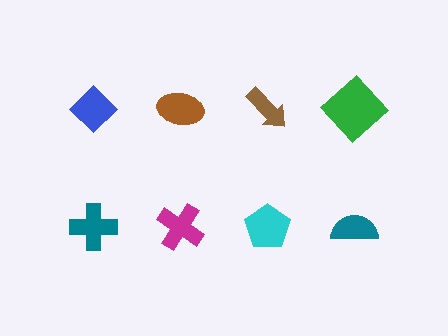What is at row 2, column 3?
A cyan pentagon.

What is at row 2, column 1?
A teal cross.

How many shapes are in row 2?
4 shapes.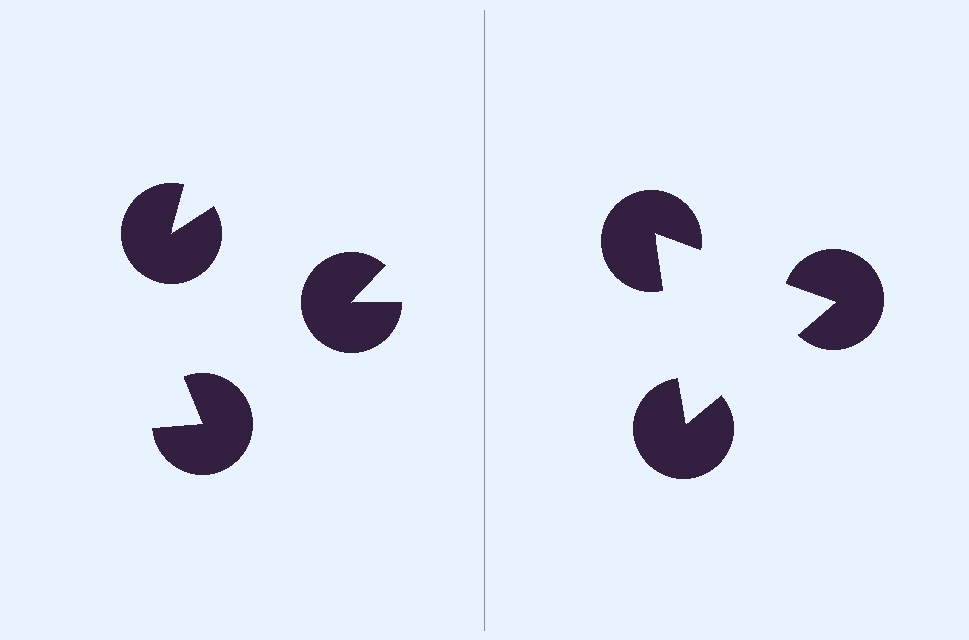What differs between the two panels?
The pac-man discs are positioned identically on both sides; only the wedge orientations differ. On the right they align to a triangle; on the left they are misaligned.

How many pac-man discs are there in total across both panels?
6 — 3 on each side.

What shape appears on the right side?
An illusory triangle.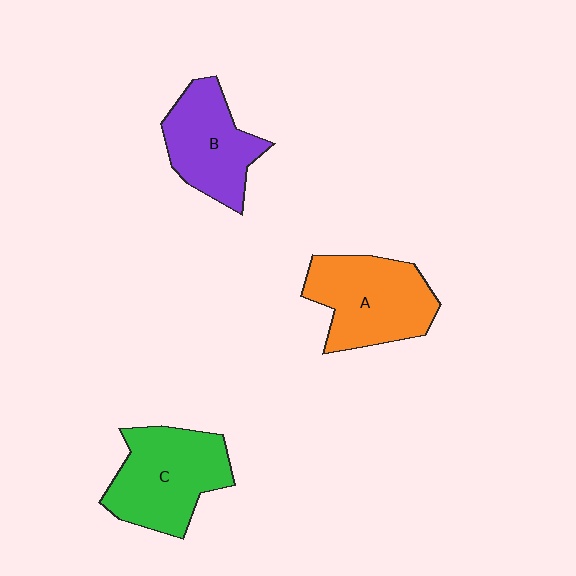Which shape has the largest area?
Shape C (green).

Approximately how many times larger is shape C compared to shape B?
Approximately 1.2 times.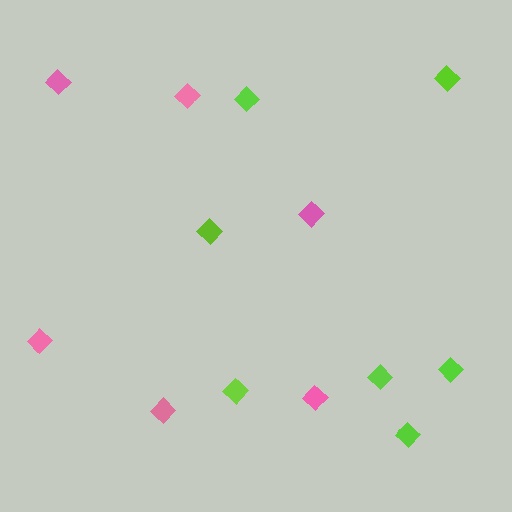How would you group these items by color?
There are 2 groups: one group of lime diamonds (7) and one group of pink diamonds (6).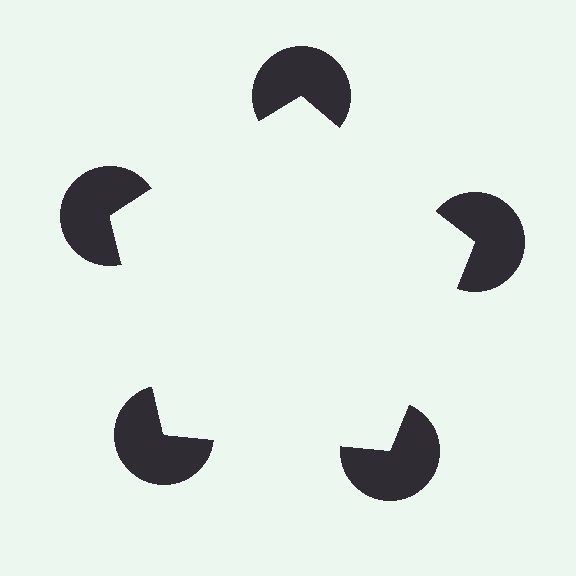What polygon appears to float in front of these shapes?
An illusory pentagon — its edges are inferred from the aligned wedge cuts in the pac-man discs, not physically drawn.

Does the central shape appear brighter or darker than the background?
It typically appears slightly brighter than the background, even though no actual brightness change is drawn.